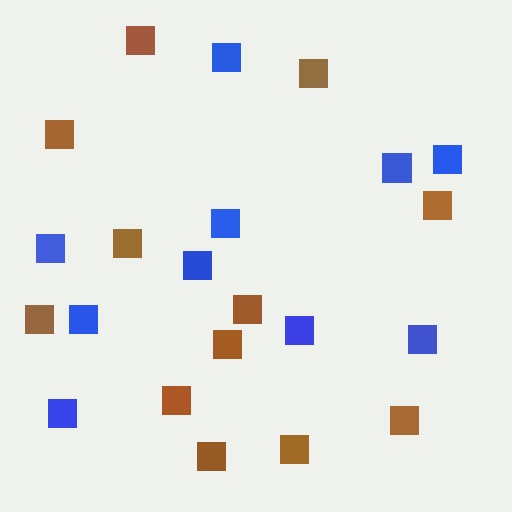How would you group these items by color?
There are 2 groups: one group of blue squares (10) and one group of brown squares (12).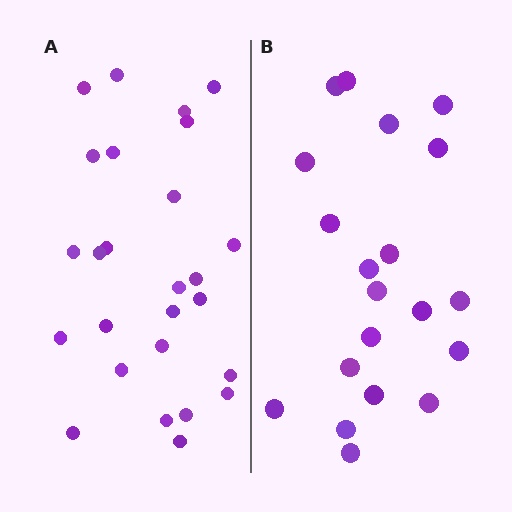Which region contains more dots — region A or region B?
Region A (the left region) has more dots.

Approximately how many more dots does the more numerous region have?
Region A has about 6 more dots than region B.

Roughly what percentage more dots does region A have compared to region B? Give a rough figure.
About 30% more.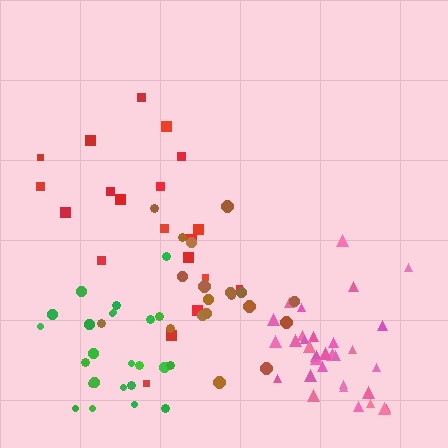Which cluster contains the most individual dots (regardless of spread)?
Pink (34).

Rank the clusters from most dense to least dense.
pink, green, brown, red.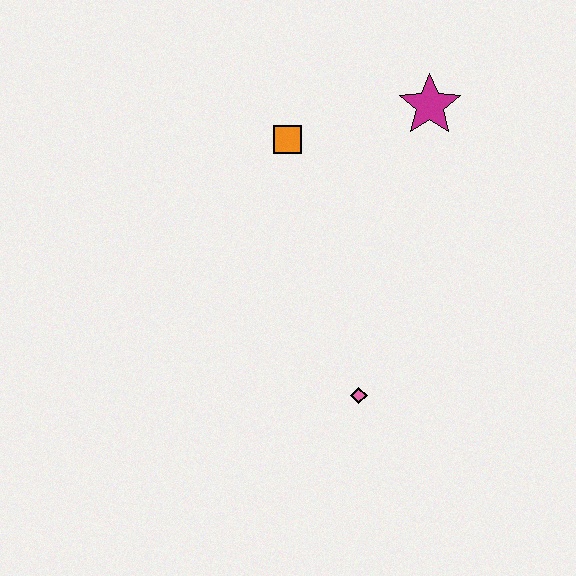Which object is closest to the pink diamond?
The orange square is closest to the pink diamond.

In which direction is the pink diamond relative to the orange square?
The pink diamond is below the orange square.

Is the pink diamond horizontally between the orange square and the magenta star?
Yes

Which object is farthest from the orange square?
The pink diamond is farthest from the orange square.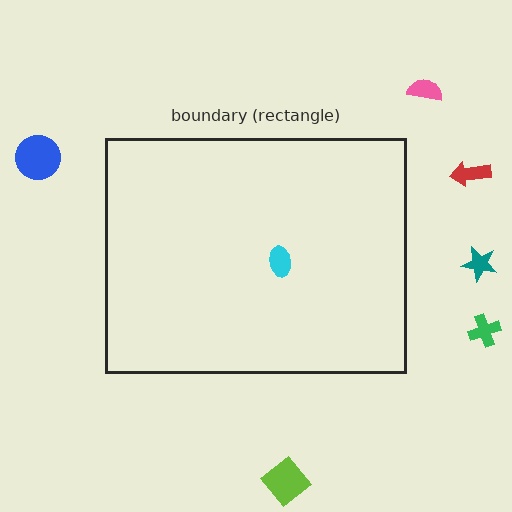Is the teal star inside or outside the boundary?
Outside.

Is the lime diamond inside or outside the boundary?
Outside.